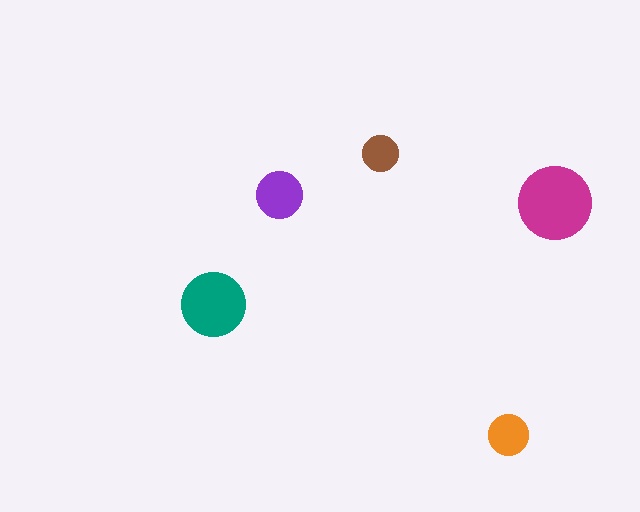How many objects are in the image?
There are 5 objects in the image.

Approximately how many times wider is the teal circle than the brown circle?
About 2 times wider.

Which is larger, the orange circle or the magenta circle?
The magenta one.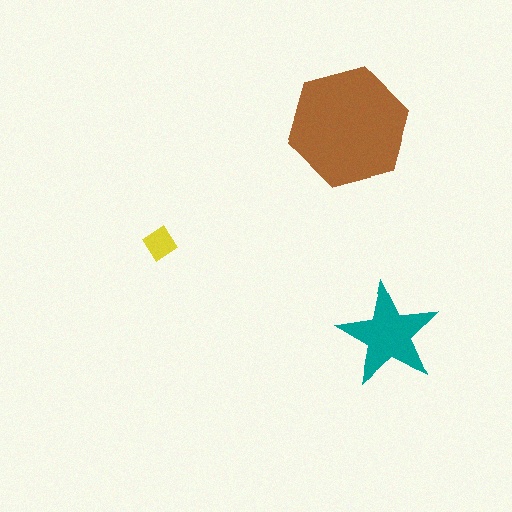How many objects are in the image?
There are 3 objects in the image.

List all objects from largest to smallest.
The brown hexagon, the teal star, the yellow diamond.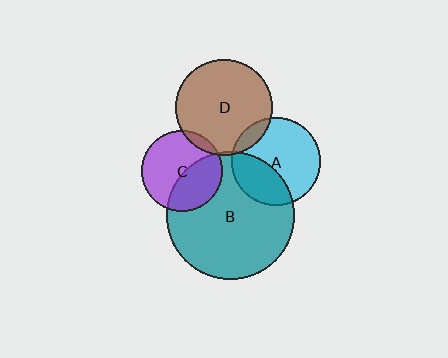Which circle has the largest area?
Circle B (teal).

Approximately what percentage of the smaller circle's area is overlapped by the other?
Approximately 40%.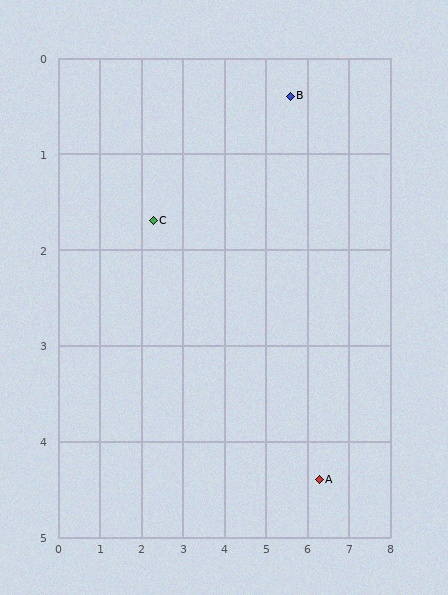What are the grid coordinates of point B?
Point B is at approximately (5.6, 0.4).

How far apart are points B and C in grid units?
Points B and C are about 3.5 grid units apart.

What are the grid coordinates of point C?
Point C is at approximately (2.3, 1.7).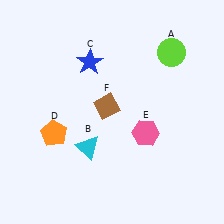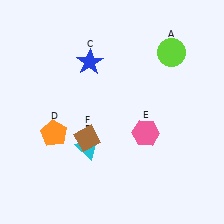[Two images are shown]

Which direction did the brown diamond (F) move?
The brown diamond (F) moved down.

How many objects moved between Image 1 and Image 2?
1 object moved between the two images.